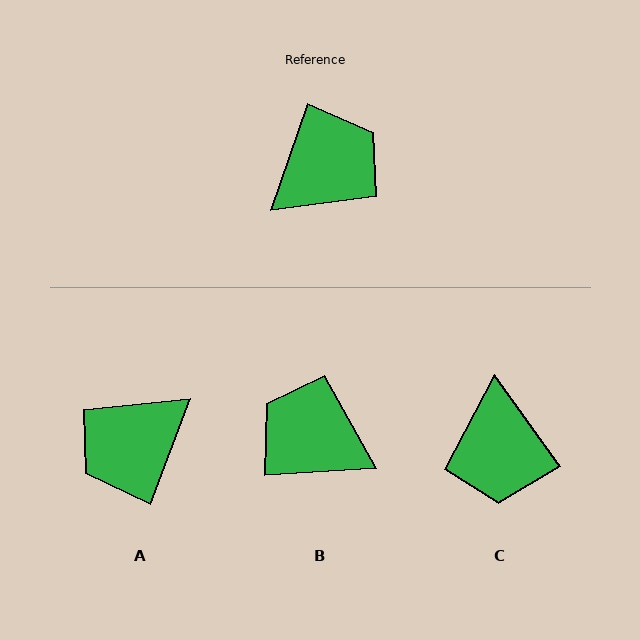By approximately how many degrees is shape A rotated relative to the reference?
Approximately 178 degrees counter-clockwise.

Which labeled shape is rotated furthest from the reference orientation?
A, about 178 degrees away.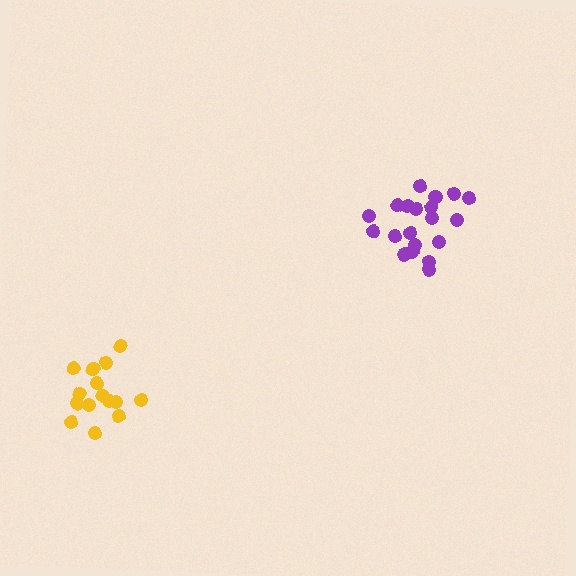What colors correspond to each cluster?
The clusters are colored: yellow, purple.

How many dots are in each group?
Group 1: 15 dots, Group 2: 21 dots (36 total).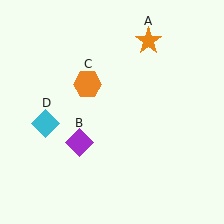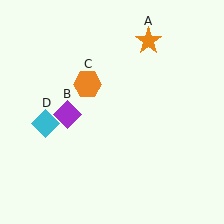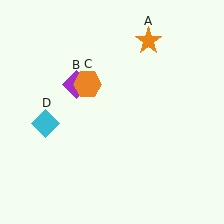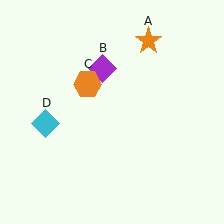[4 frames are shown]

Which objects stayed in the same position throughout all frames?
Orange star (object A) and orange hexagon (object C) and cyan diamond (object D) remained stationary.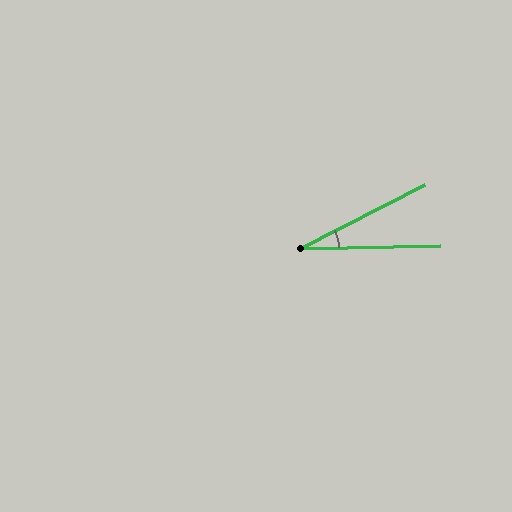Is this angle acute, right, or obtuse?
It is acute.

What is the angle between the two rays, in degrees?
Approximately 26 degrees.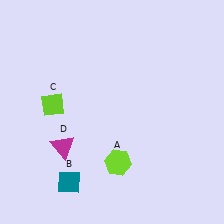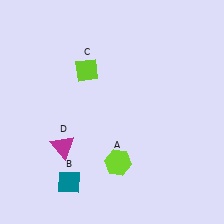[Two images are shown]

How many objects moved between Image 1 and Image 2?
1 object moved between the two images.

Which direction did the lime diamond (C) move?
The lime diamond (C) moved up.